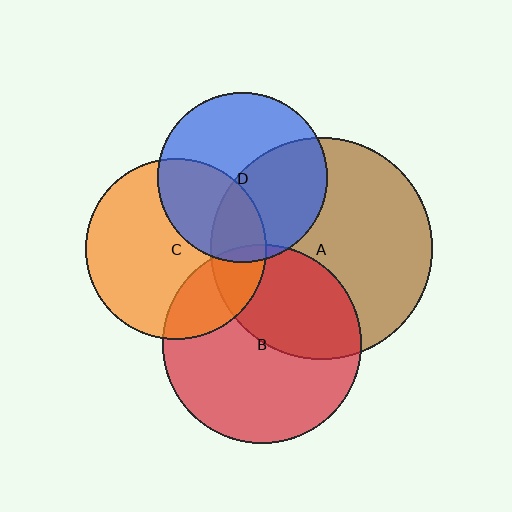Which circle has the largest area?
Circle A (brown).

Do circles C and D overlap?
Yes.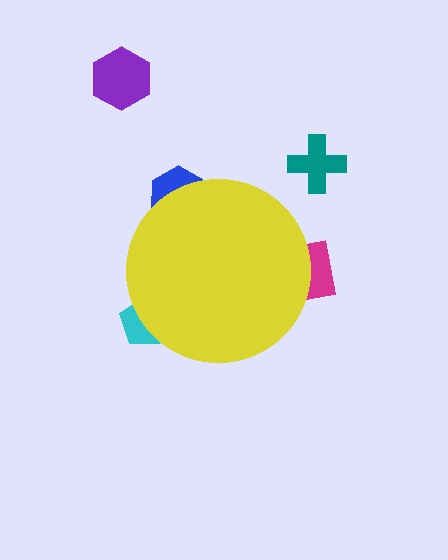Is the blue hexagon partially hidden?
Yes, the blue hexagon is partially hidden behind the yellow circle.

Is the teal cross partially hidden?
No, the teal cross is fully visible.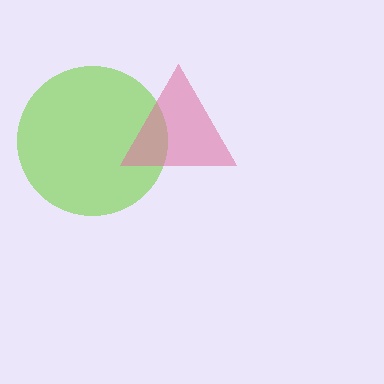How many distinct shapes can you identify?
There are 2 distinct shapes: a lime circle, a pink triangle.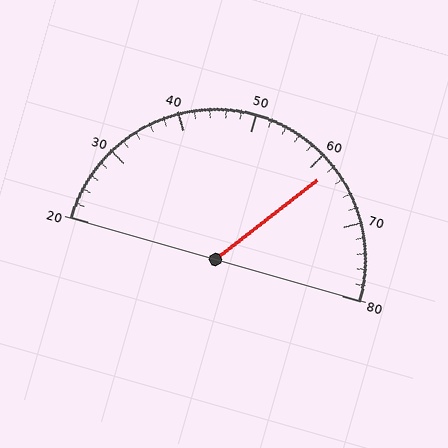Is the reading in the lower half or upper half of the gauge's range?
The reading is in the upper half of the range (20 to 80).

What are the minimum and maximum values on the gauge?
The gauge ranges from 20 to 80.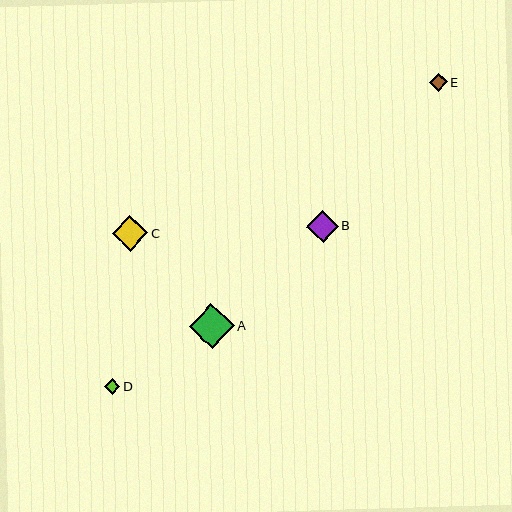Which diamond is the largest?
Diamond A is the largest with a size of approximately 45 pixels.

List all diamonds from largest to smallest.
From largest to smallest: A, C, B, E, D.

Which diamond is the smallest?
Diamond D is the smallest with a size of approximately 15 pixels.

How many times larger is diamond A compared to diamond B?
Diamond A is approximately 1.4 times the size of diamond B.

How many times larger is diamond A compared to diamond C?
Diamond A is approximately 1.3 times the size of diamond C.